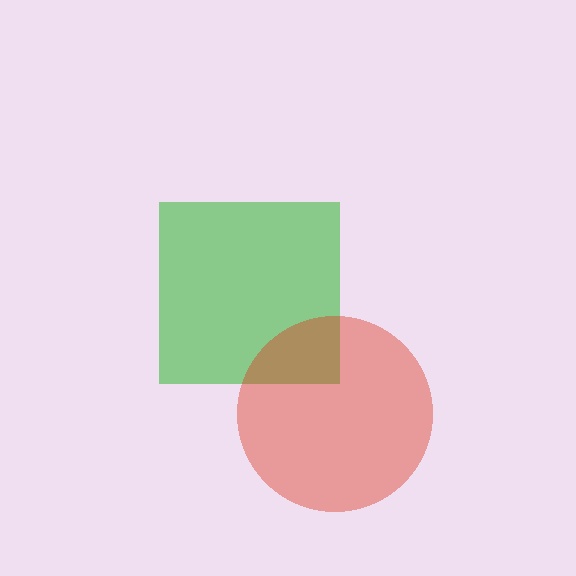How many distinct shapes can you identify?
There are 2 distinct shapes: a green square, a red circle.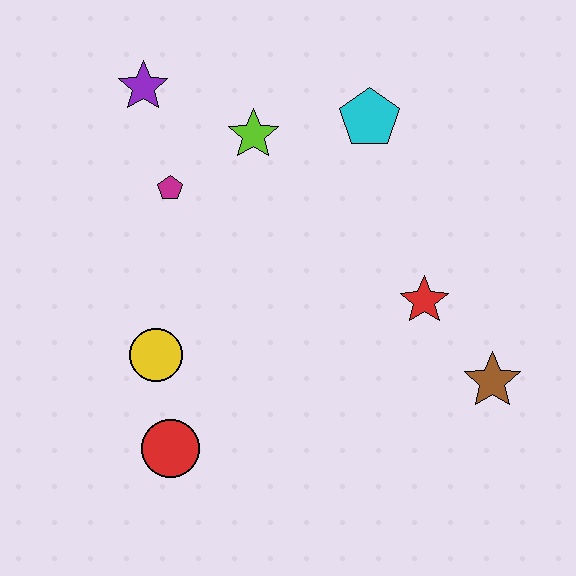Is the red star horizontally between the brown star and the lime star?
Yes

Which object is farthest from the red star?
The purple star is farthest from the red star.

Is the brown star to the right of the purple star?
Yes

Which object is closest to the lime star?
The magenta pentagon is closest to the lime star.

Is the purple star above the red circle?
Yes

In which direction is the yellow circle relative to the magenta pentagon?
The yellow circle is below the magenta pentagon.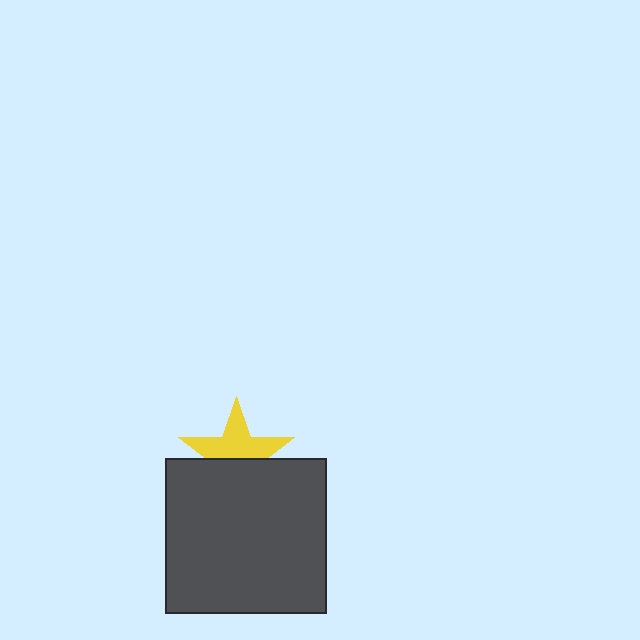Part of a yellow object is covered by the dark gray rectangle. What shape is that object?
It is a star.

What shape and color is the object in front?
The object in front is a dark gray rectangle.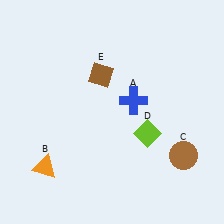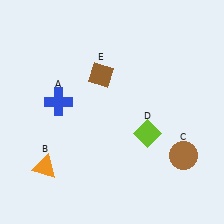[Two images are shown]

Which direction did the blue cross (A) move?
The blue cross (A) moved left.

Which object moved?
The blue cross (A) moved left.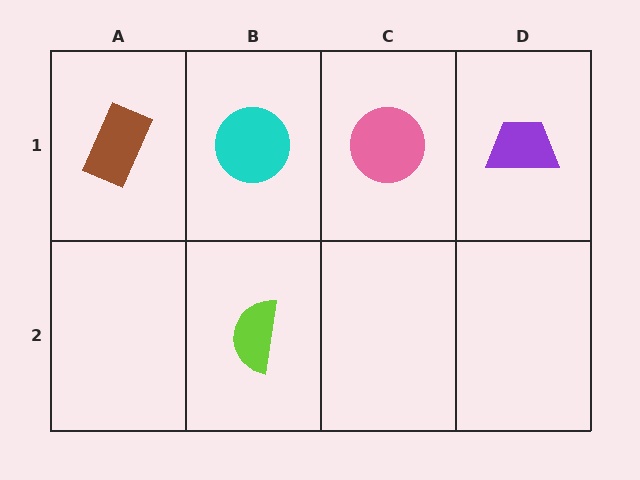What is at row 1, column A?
A brown rectangle.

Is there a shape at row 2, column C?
No, that cell is empty.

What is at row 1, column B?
A cyan circle.